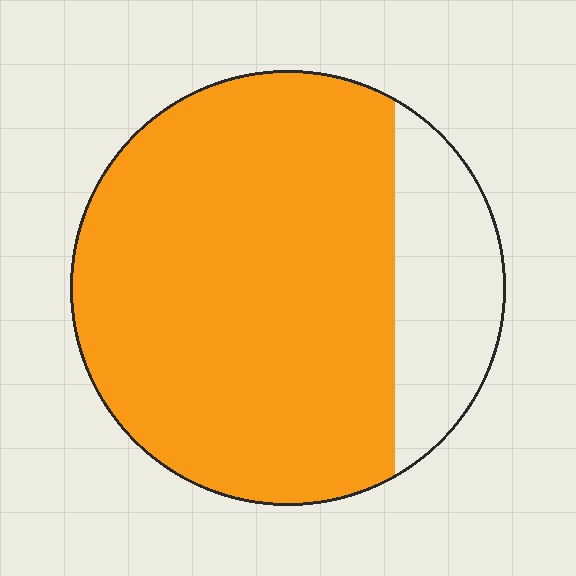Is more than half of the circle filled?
Yes.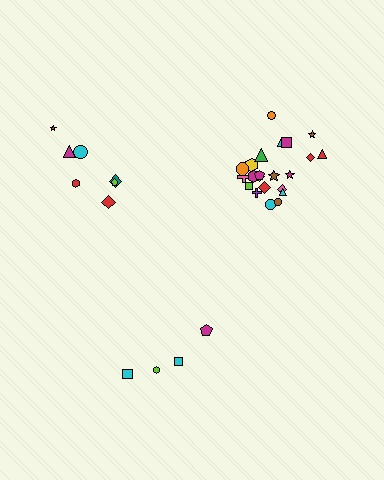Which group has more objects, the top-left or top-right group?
The top-right group.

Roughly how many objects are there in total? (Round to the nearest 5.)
Roughly 35 objects in total.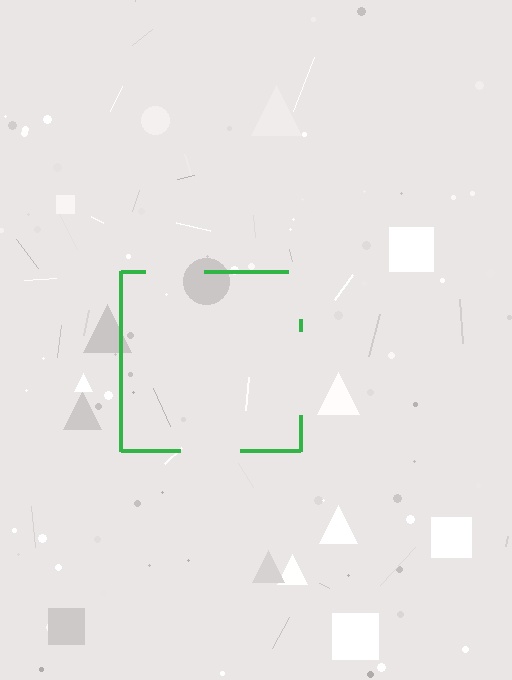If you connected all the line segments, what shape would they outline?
They would outline a square.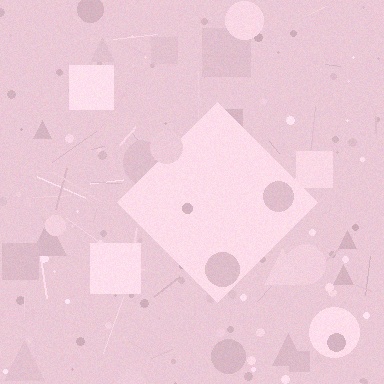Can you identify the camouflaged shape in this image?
The camouflaged shape is a diamond.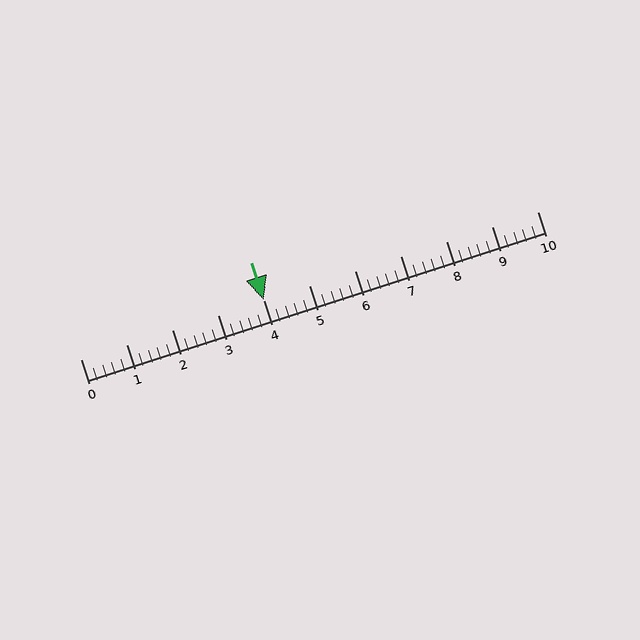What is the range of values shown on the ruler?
The ruler shows values from 0 to 10.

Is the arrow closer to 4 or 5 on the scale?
The arrow is closer to 4.